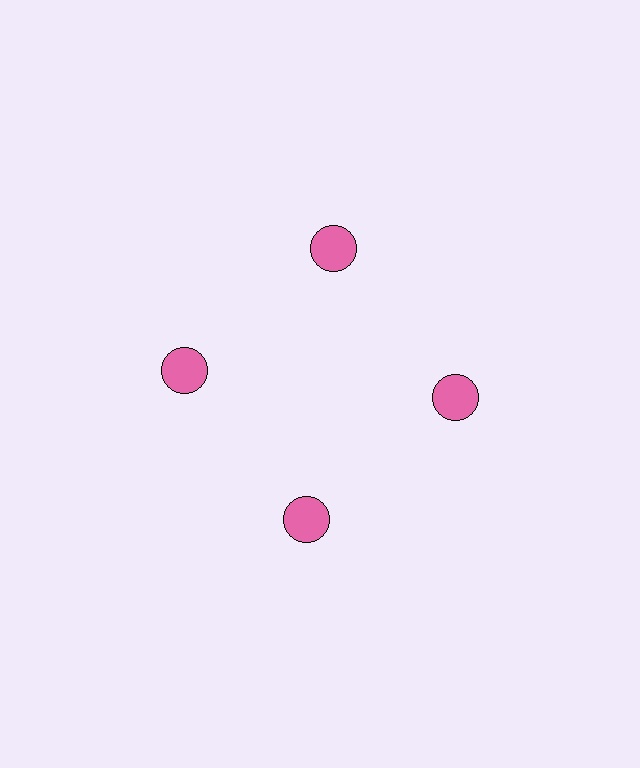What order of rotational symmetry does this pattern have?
This pattern has 4-fold rotational symmetry.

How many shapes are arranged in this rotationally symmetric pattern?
There are 4 shapes, arranged in 4 groups of 1.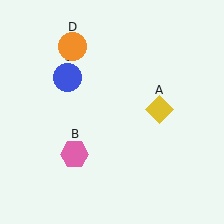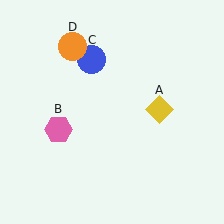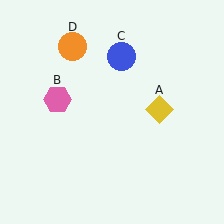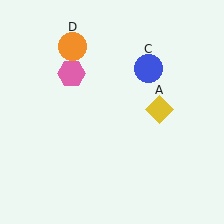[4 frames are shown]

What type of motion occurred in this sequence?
The pink hexagon (object B), blue circle (object C) rotated clockwise around the center of the scene.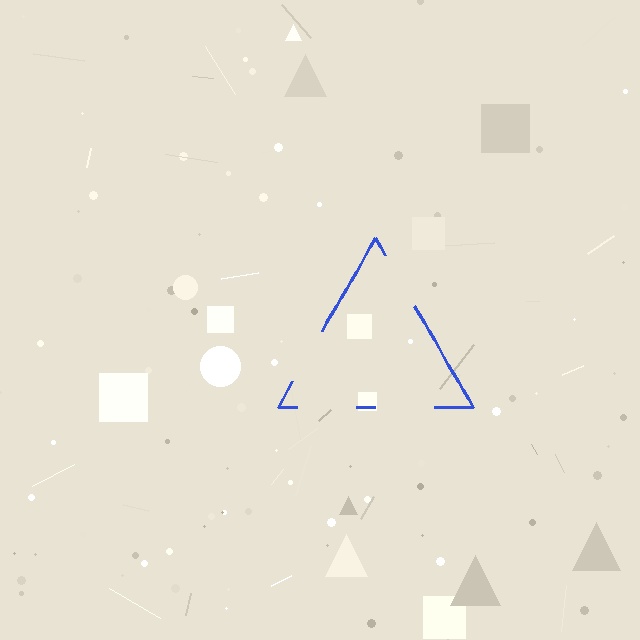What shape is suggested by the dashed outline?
The dashed outline suggests a triangle.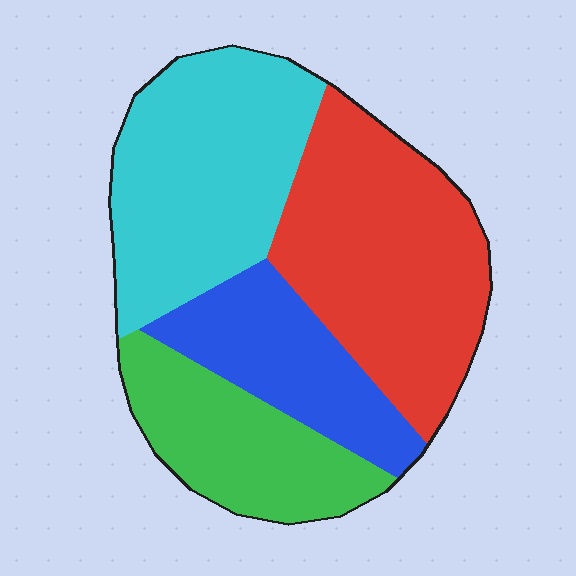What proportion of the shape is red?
Red takes up about one third (1/3) of the shape.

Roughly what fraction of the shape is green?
Green takes up about one fifth (1/5) of the shape.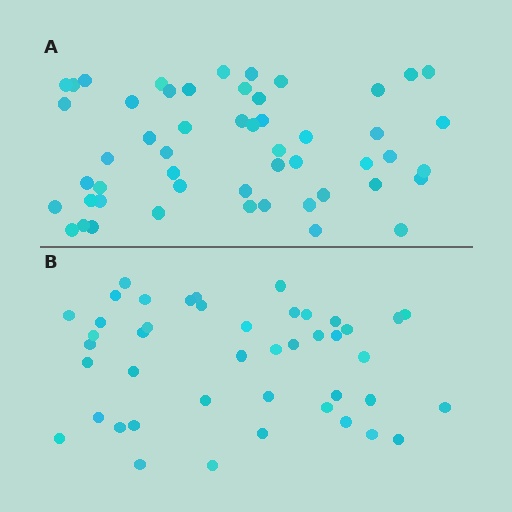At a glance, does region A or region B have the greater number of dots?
Region A (the top region) has more dots.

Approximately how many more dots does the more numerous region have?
Region A has roughly 8 or so more dots than region B.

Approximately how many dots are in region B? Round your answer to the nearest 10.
About 40 dots. (The exact count is 44, which rounds to 40.)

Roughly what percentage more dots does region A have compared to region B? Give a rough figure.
About 20% more.